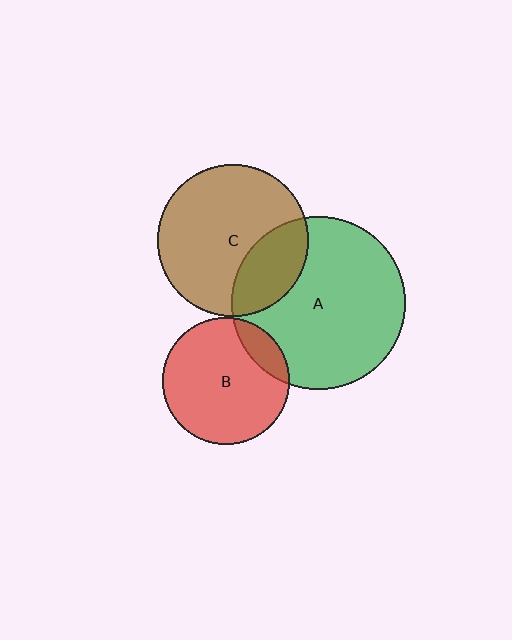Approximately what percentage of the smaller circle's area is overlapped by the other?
Approximately 25%.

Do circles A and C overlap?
Yes.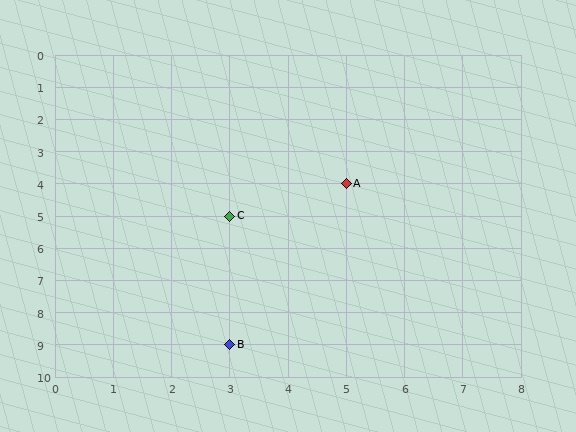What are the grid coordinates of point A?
Point A is at grid coordinates (5, 4).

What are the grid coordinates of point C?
Point C is at grid coordinates (3, 5).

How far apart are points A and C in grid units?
Points A and C are 2 columns and 1 row apart (about 2.2 grid units diagonally).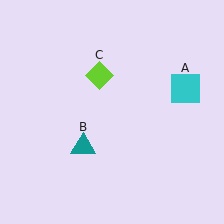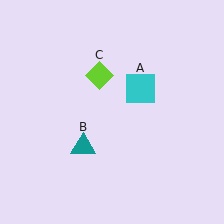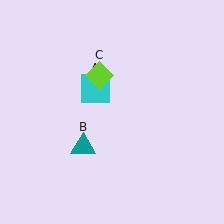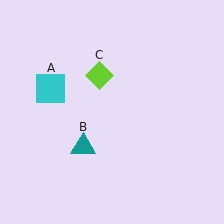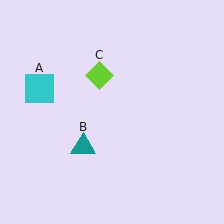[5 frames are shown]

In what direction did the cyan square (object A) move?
The cyan square (object A) moved left.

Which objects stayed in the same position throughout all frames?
Teal triangle (object B) and lime diamond (object C) remained stationary.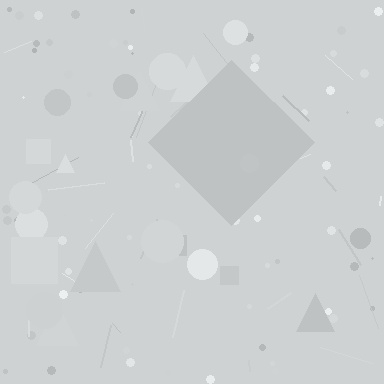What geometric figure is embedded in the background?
A diamond is embedded in the background.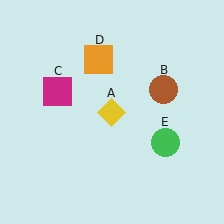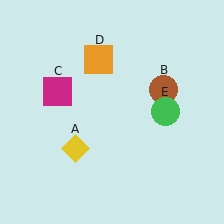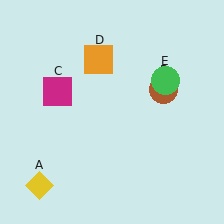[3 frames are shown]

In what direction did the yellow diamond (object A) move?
The yellow diamond (object A) moved down and to the left.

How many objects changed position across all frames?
2 objects changed position: yellow diamond (object A), green circle (object E).